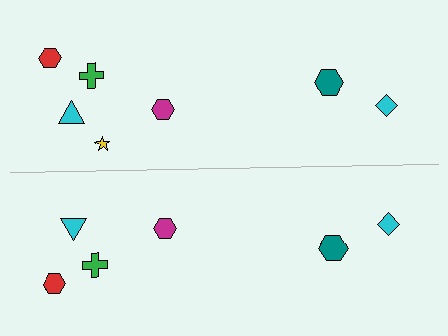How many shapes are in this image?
There are 13 shapes in this image.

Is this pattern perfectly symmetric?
No, the pattern is not perfectly symmetric. A yellow star is missing from the bottom side.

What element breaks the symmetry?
A yellow star is missing from the bottom side.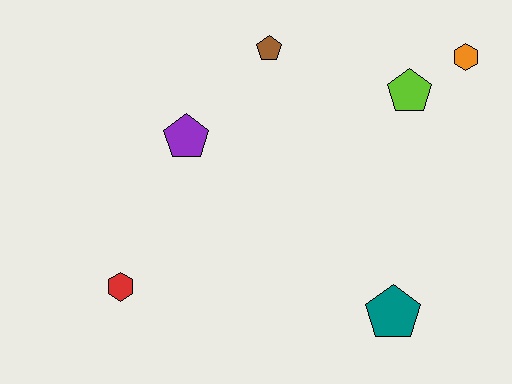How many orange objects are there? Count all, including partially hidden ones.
There is 1 orange object.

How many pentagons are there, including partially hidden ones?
There are 4 pentagons.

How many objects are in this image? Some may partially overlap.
There are 6 objects.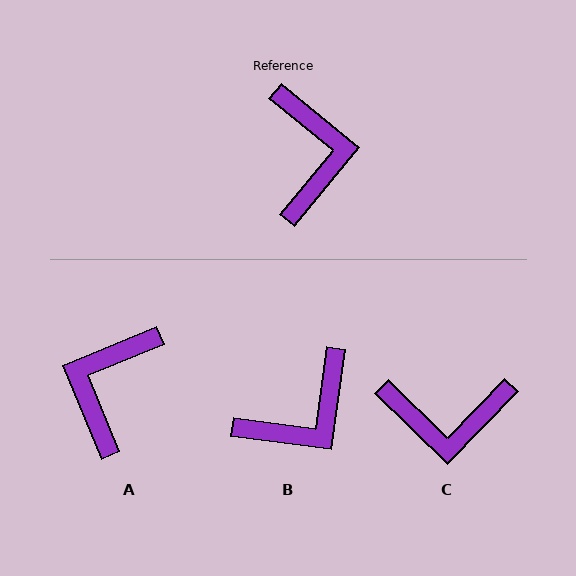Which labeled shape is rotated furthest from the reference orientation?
A, about 152 degrees away.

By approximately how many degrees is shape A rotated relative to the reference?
Approximately 152 degrees counter-clockwise.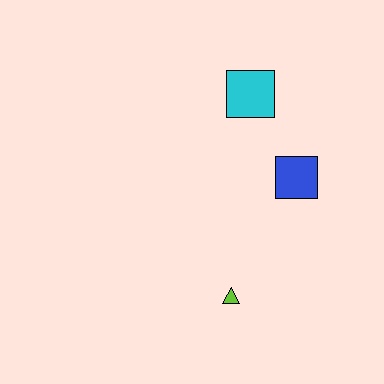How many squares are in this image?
There are 2 squares.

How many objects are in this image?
There are 3 objects.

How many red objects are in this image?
There are no red objects.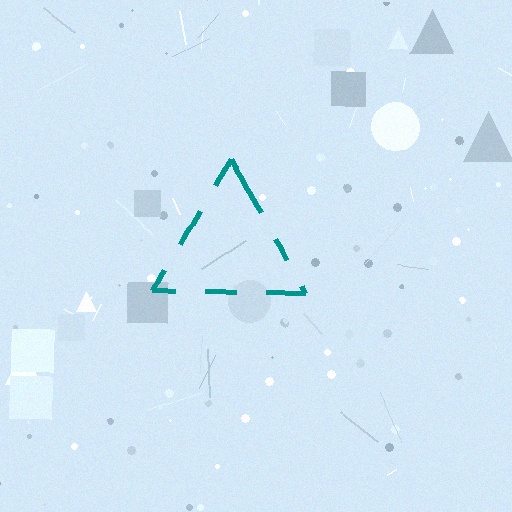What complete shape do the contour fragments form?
The contour fragments form a triangle.